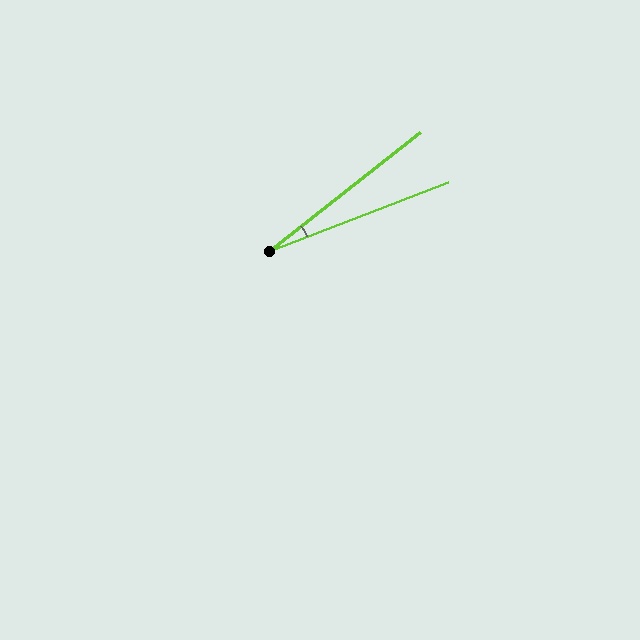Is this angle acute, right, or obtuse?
It is acute.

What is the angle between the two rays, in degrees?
Approximately 17 degrees.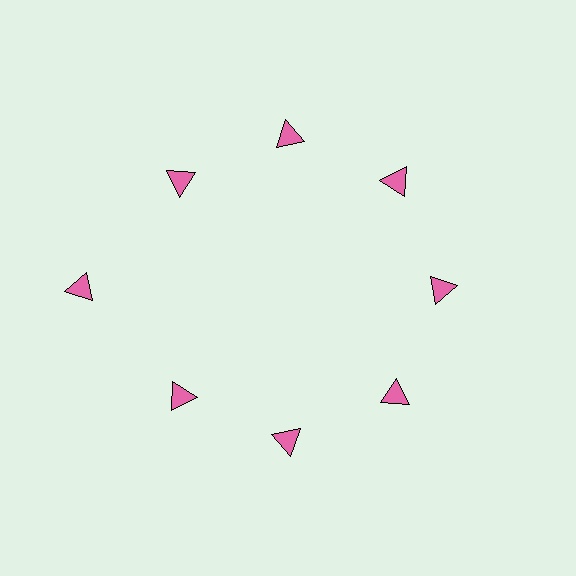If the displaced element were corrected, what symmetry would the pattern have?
It would have 8-fold rotational symmetry — the pattern would map onto itself every 45 degrees.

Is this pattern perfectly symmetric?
No. The 8 pink triangles are arranged in a ring, but one element near the 9 o'clock position is pushed outward from the center, breaking the 8-fold rotational symmetry.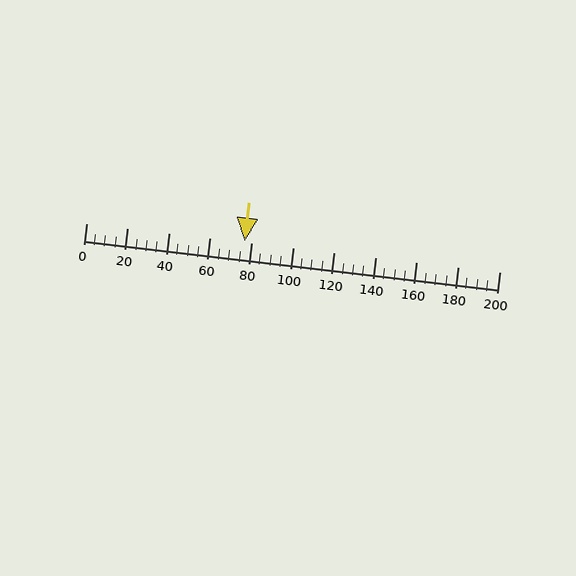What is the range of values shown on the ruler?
The ruler shows values from 0 to 200.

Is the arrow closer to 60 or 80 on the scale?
The arrow is closer to 80.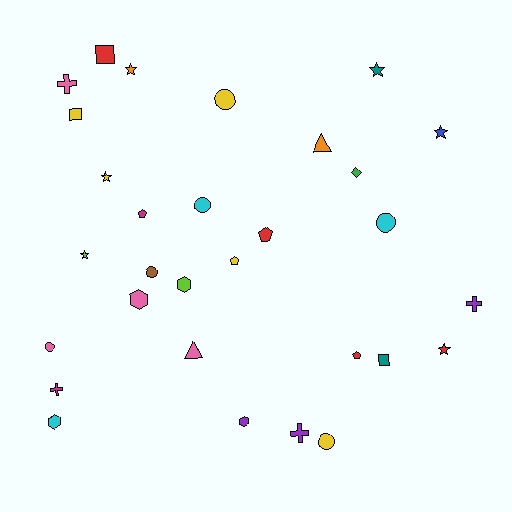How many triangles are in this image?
There are 2 triangles.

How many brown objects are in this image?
There is 1 brown object.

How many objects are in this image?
There are 30 objects.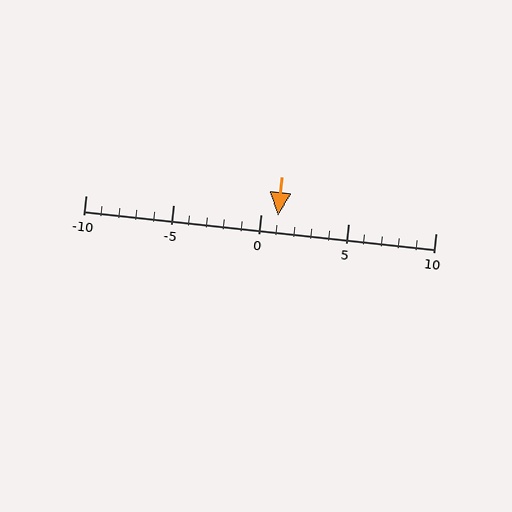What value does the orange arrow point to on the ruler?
The orange arrow points to approximately 1.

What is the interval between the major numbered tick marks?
The major tick marks are spaced 5 units apart.